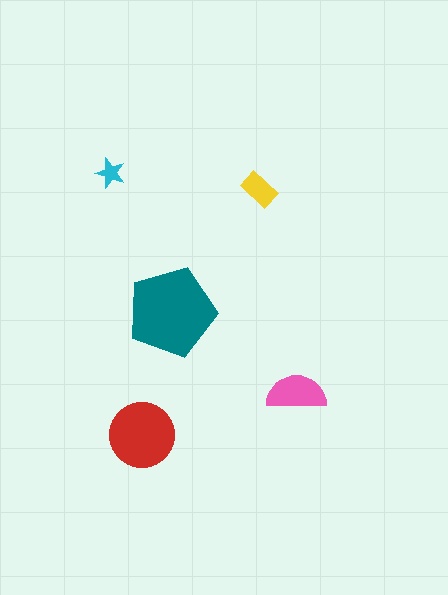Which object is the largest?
The teal pentagon.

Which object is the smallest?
The cyan star.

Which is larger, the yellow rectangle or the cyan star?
The yellow rectangle.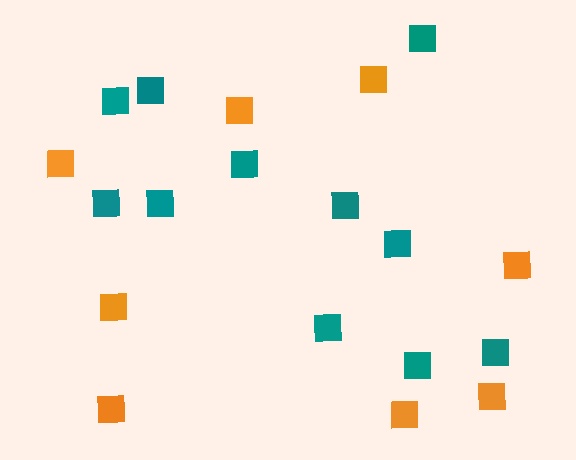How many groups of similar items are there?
There are 2 groups: one group of orange squares (8) and one group of teal squares (11).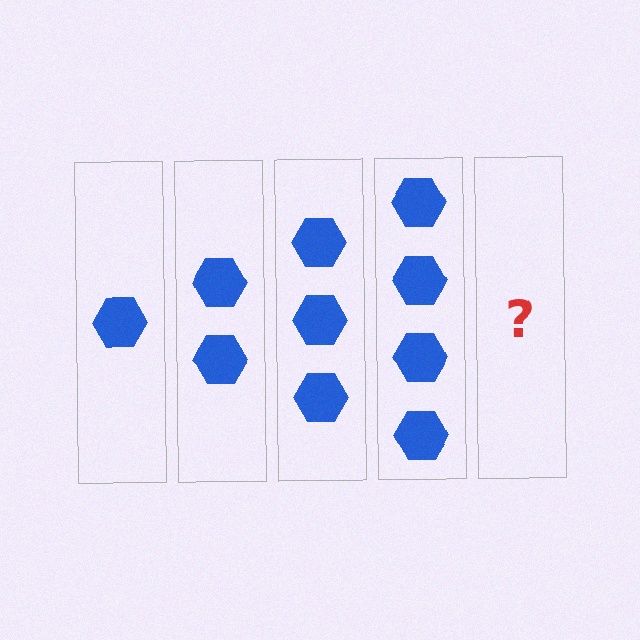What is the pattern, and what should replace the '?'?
The pattern is that each step adds one more hexagon. The '?' should be 5 hexagons.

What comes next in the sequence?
The next element should be 5 hexagons.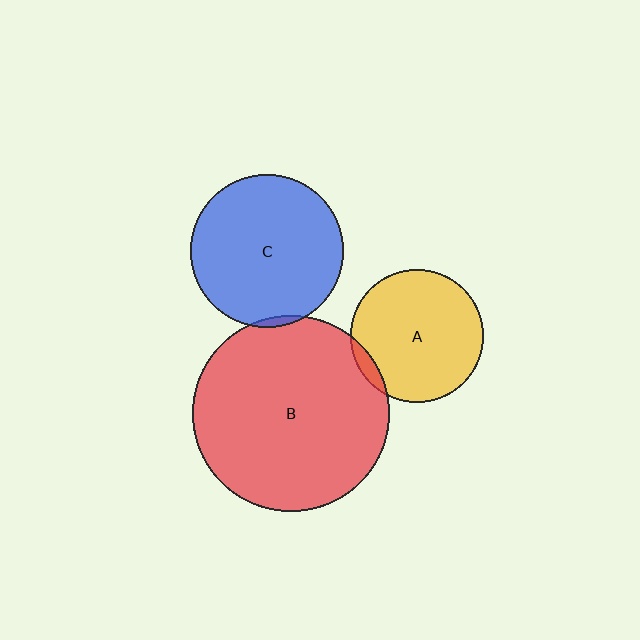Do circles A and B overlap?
Yes.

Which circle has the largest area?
Circle B (red).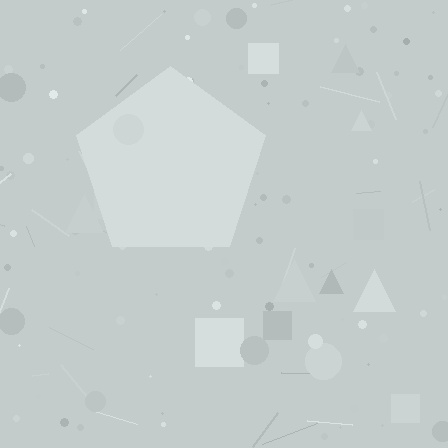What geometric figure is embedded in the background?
A pentagon is embedded in the background.